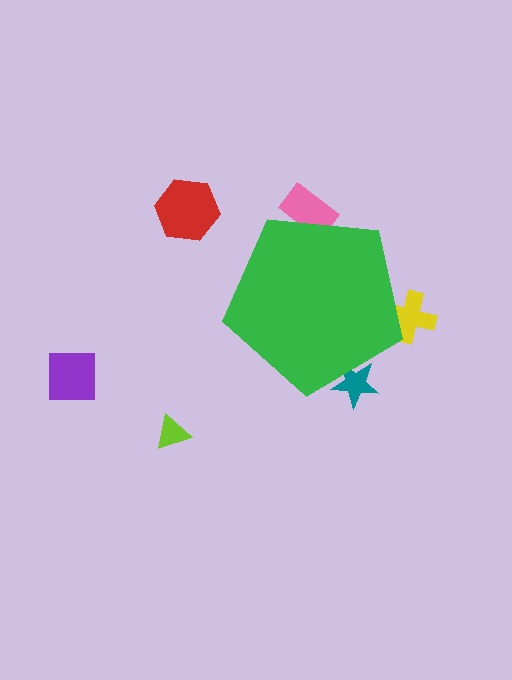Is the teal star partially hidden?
Yes, the teal star is partially hidden behind the green pentagon.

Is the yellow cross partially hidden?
Yes, the yellow cross is partially hidden behind the green pentagon.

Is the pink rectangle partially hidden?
Yes, the pink rectangle is partially hidden behind the green pentagon.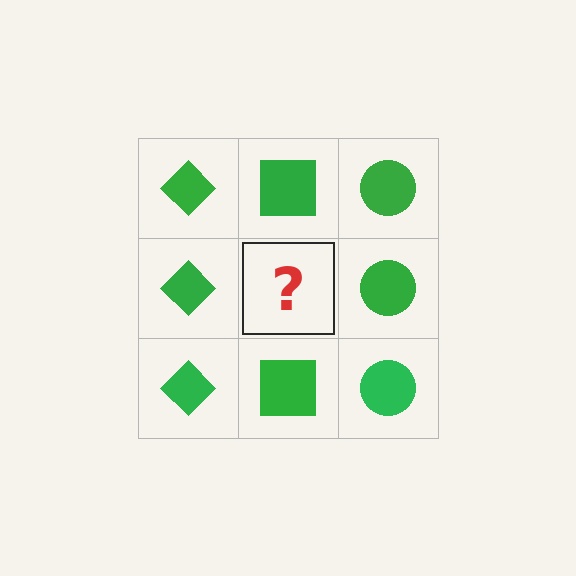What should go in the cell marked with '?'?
The missing cell should contain a green square.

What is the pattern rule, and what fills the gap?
The rule is that each column has a consistent shape. The gap should be filled with a green square.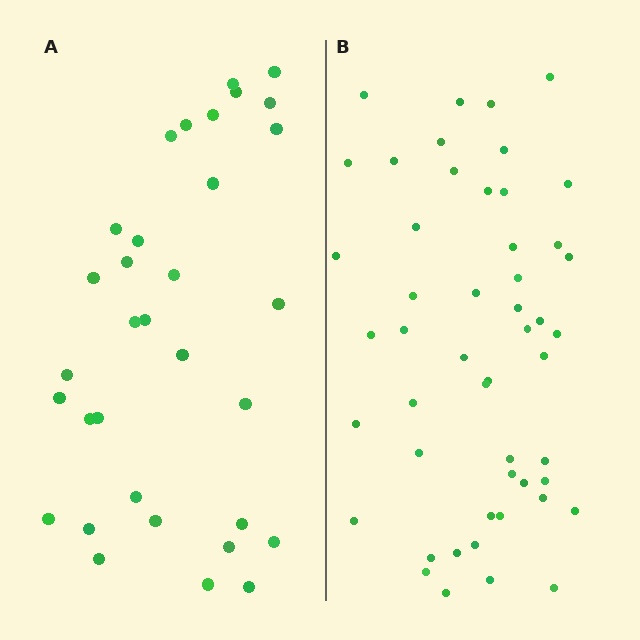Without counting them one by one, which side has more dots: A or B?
Region B (the right region) has more dots.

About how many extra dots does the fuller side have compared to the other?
Region B has approximately 15 more dots than region A.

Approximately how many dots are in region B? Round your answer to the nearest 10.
About 50 dots.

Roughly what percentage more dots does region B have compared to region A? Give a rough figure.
About 50% more.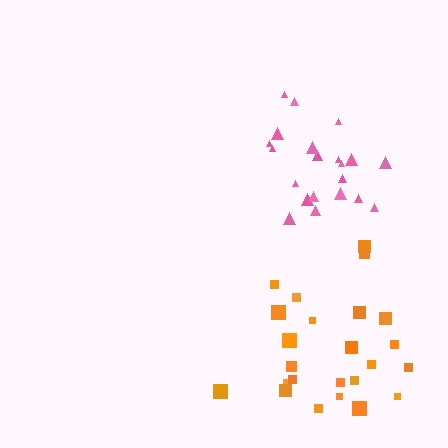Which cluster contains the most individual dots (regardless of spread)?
Orange (24).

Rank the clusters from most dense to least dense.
pink, orange.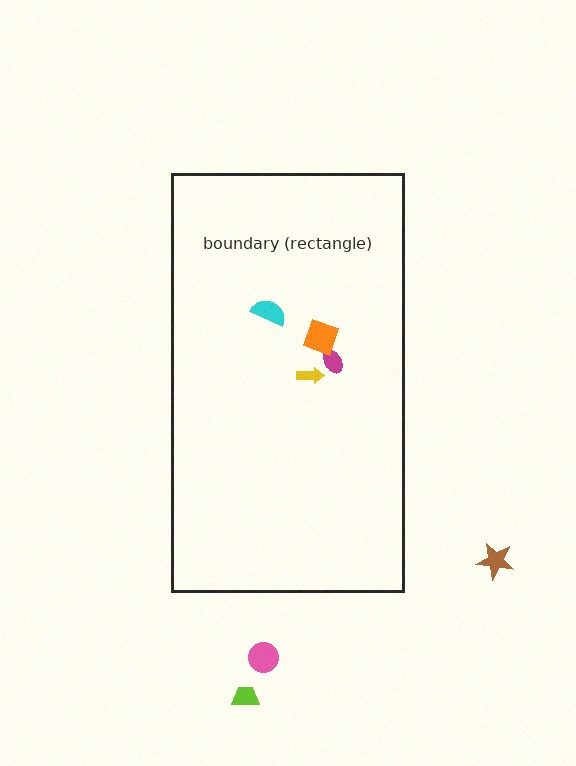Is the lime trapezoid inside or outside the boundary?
Outside.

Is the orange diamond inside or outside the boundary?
Inside.